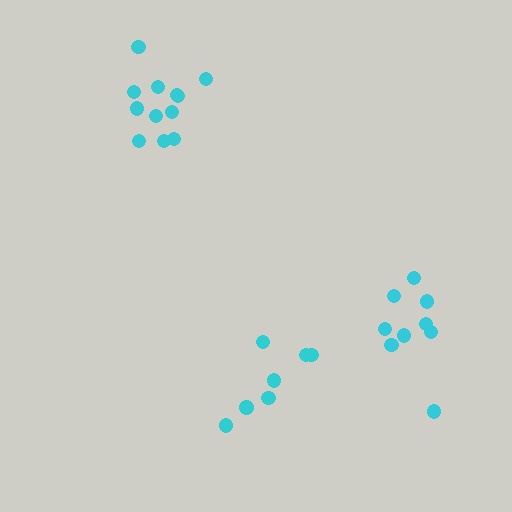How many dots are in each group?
Group 1: 7 dots, Group 2: 12 dots, Group 3: 9 dots (28 total).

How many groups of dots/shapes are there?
There are 3 groups.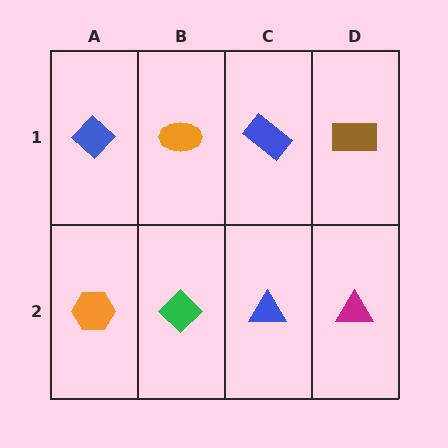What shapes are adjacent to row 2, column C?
A blue rectangle (row 1, column C), a green diamond (row 2, column B), a magenta triangle (row 2, column D).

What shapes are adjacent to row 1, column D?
A magenta triangle (row 2, column D), a blue rectangle (row 1, column C).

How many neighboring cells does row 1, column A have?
2.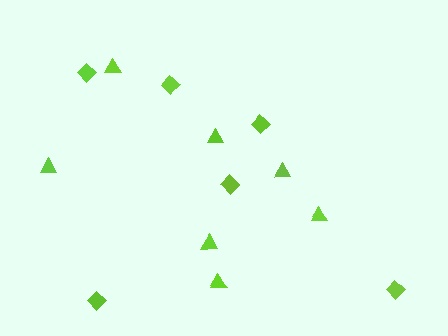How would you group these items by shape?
There are 2 groups: one group of triangles (7) and one group of diamonds (6).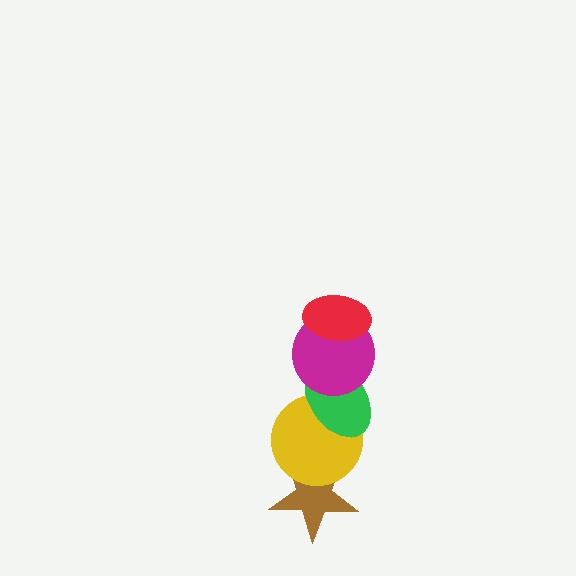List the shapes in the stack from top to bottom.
From top to bottom: the red ellipse, the magenta circle, the green ellipse, the yellow circle, the brown star.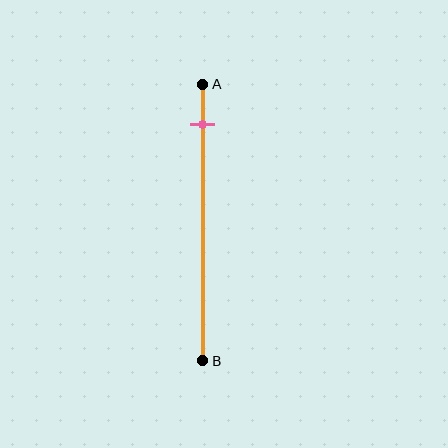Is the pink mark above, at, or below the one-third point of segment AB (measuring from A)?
The pink mark is above the one-third point of segment AB.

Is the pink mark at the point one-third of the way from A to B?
No, the mark is at about 15% from A, not at the 33% one-third point.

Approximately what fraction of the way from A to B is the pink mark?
The pink mark is approximately 15% of the way from A to B.